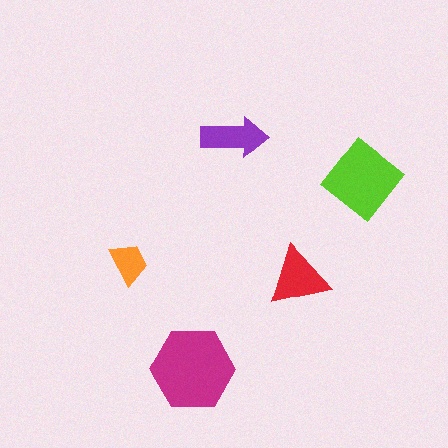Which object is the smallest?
The orange trapezoid.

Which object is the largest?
The magenta hexagon.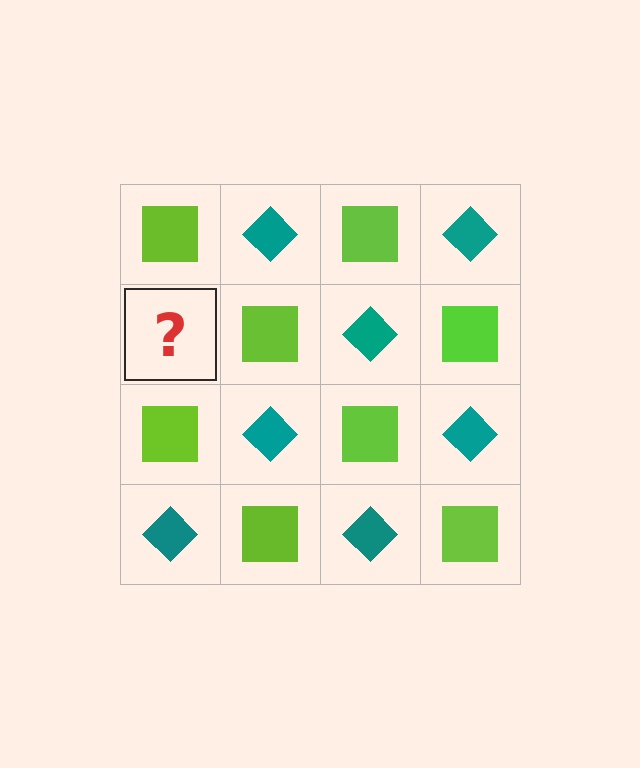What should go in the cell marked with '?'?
The missing cell should contain a teal diamond.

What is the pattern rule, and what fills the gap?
The rule is that it alternates lime square and teal diamond in a checkerboard pattern. The gap should be filled with a teal diamond.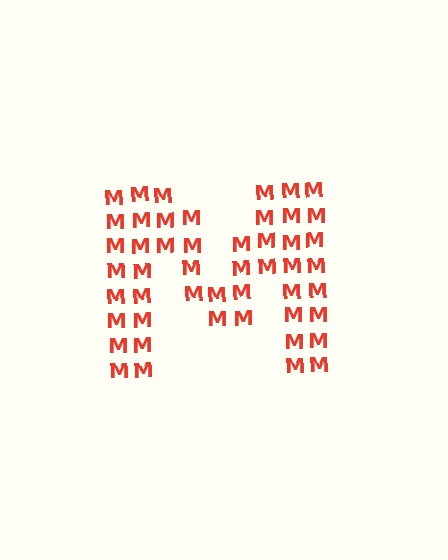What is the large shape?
The large shape is the letter M.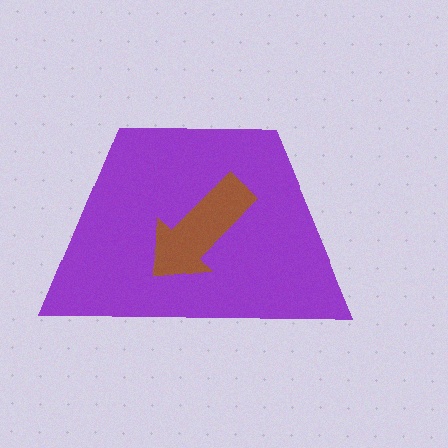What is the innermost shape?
The brown arrow.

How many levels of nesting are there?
2.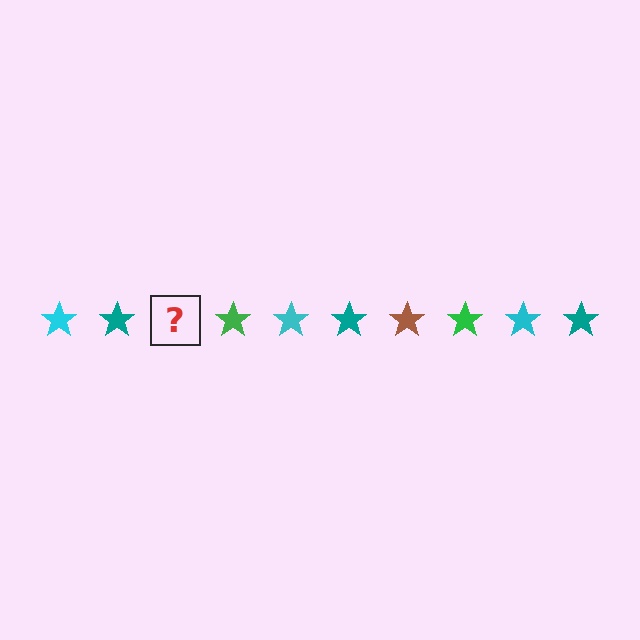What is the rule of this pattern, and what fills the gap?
The rule is that the pattern cycles through cyan, teal, brown, green stars. The gap should be filled with a brown star.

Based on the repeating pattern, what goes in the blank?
The blank should be a brown star.